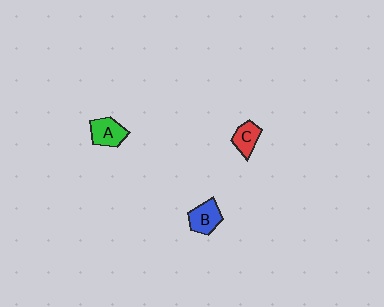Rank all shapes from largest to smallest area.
From largest to smallest: A (green), B (blue), C (red).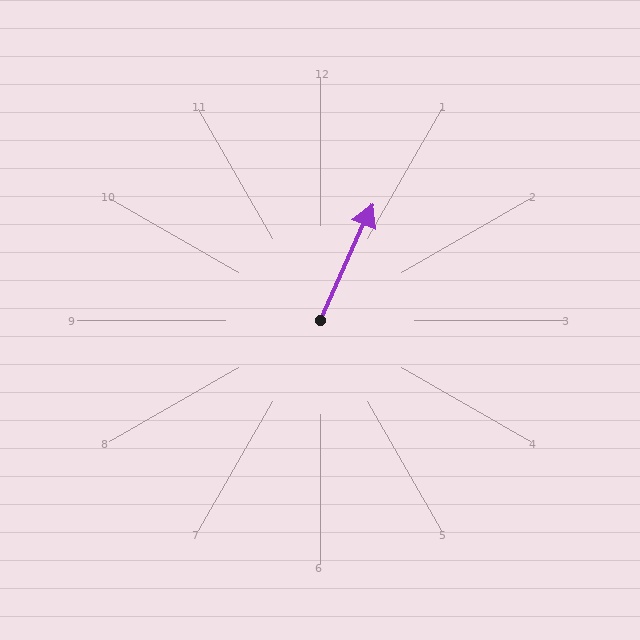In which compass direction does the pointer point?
Northeast.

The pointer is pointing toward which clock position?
Roughly 1 o'clock.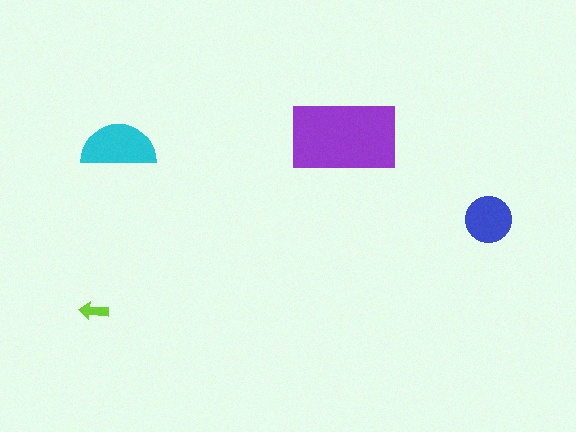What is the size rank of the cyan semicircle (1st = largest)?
2nd.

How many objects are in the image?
There are 4 objects in the image.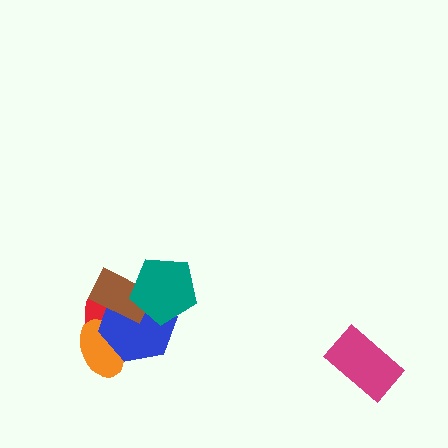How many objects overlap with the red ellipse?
4 objects overlap with the red ellipse.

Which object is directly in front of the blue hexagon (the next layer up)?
The brown rectangle is directly in front of the blue hexagon.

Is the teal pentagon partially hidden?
No, no other shape covers it.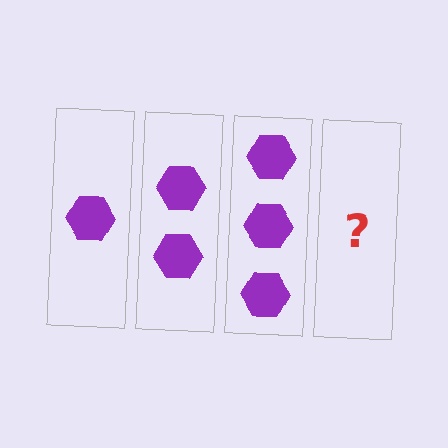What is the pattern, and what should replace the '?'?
The pattern is that each step adds one more hexagon. The '?' should be 4 hexagons.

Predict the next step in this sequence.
The next step is 4 hexagons.